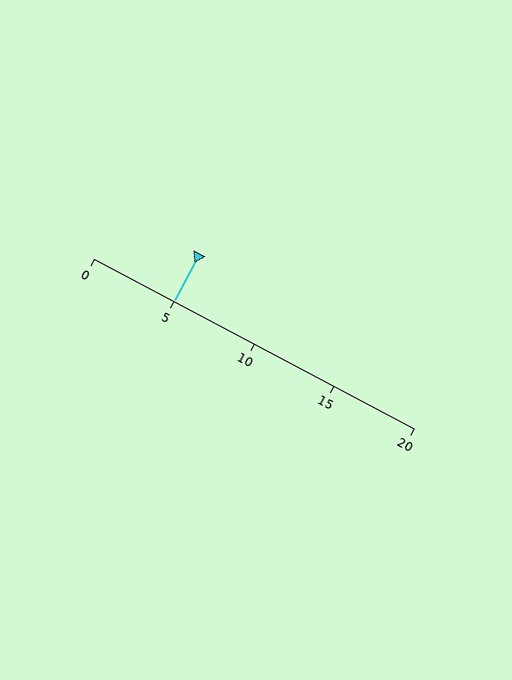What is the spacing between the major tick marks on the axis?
The major ticks are spaced 5 apart.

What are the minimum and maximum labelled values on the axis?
The axis runs from 0 to 20.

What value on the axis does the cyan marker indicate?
The marker indicates approximately 5.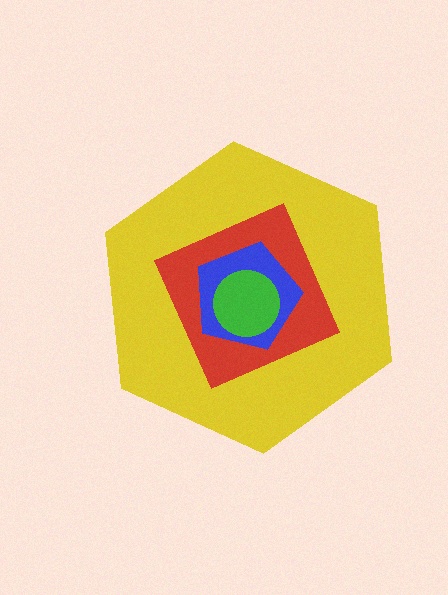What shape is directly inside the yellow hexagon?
The red square.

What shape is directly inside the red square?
The blue pentagon.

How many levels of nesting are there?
4.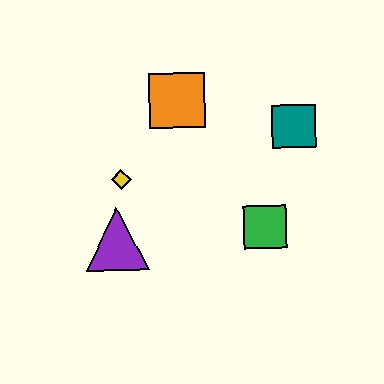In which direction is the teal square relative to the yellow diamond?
The teal square is to the right of the yellow diamond.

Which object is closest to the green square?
The teal square is closest to the green square.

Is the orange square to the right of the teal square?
No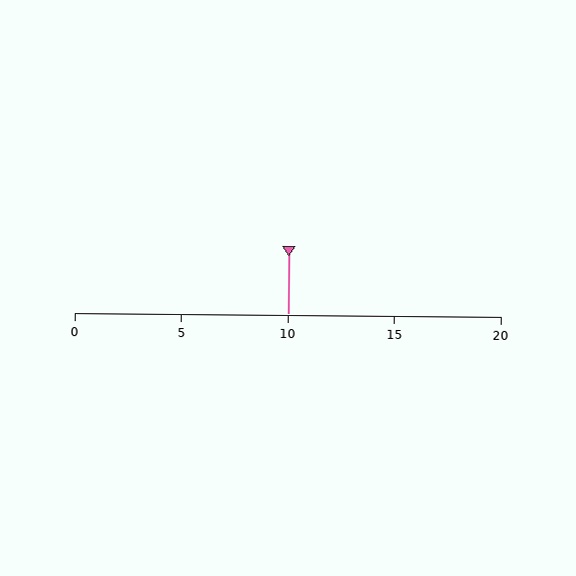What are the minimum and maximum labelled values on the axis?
The axis runs from 0 to 20.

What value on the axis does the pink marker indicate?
The marker indicates approximately 10.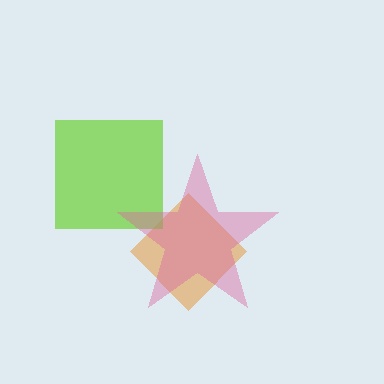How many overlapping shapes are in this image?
There are 3 overlapping shapes in the image.